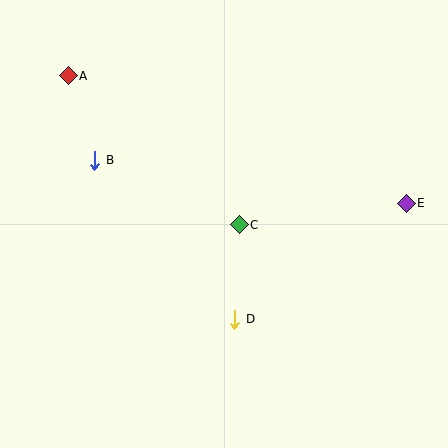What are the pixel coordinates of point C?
Point C is at (239, 225).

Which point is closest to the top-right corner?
Point E is closest to the top-right corner.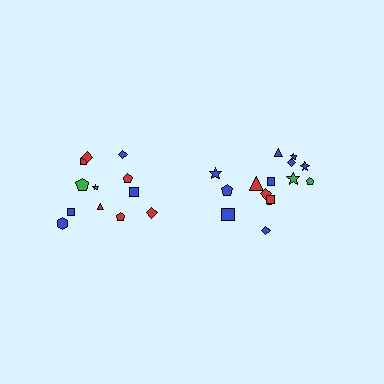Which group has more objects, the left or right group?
The right group.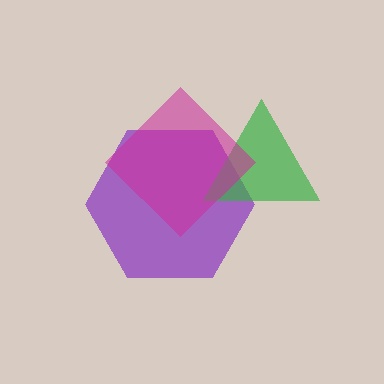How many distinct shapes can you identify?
There are 3 distinct shapes: a purple hexagon, a green triangle, a magenta diamond.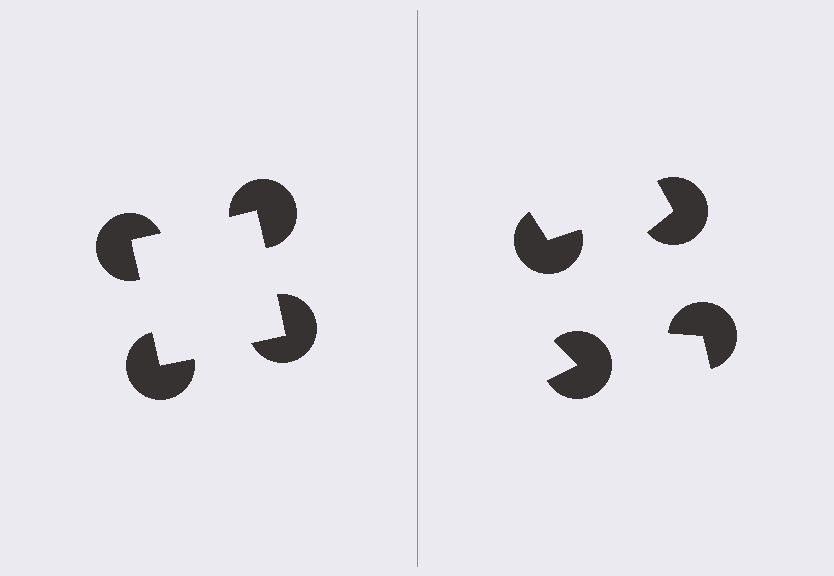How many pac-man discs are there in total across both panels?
8 — 4 on each side.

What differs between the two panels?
The pac-man discs are positioned identically on both sides; only the wedge orientations differ. On the left they align to a square; on the right they are misaligned.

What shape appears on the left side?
An illusory square.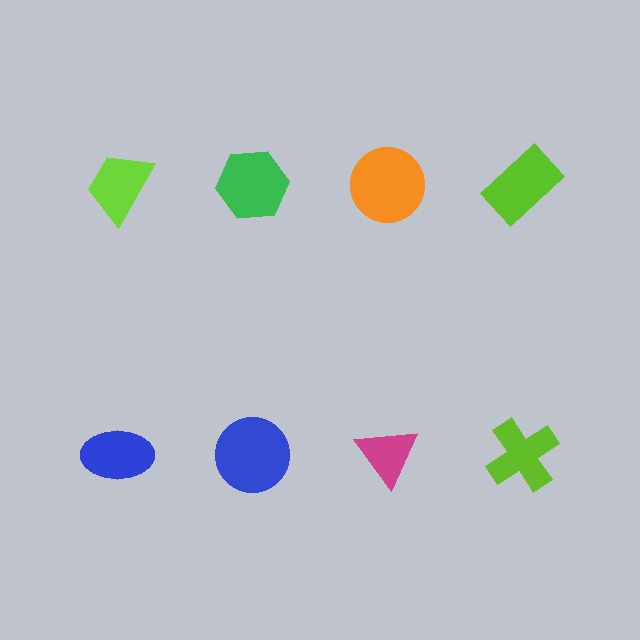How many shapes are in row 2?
4 shapes.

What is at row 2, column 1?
A blue ellipse.